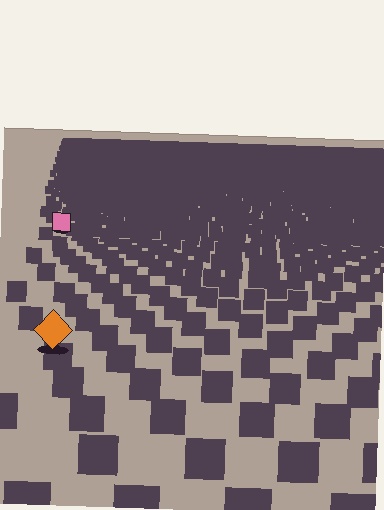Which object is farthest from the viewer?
The pink square is farthest from the viewer. It appears smaller and the ground texture around it is denser.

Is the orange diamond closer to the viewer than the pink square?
Yes. The orange diamond is closer — you can tell from the texture gradient: the ground texture is coarser near it.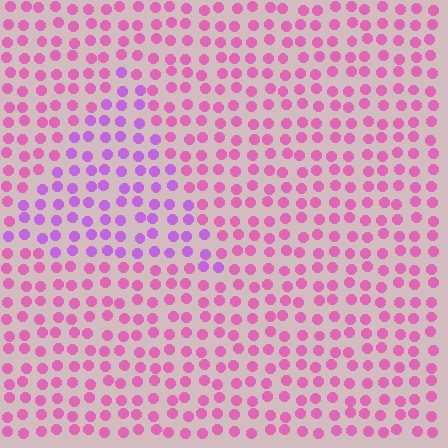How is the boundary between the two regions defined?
The boundary is defined purely by a slight shift in hue (about 35 degrees). Spacing, size, and orientation are identical on both sides.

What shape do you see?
I see a triangle.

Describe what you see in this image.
The image is filled with small pink elements in a uniform arrangement. A triangle-shaped region is visible where the elements are tinted to a slightly different hue, forming a subtle color boundary.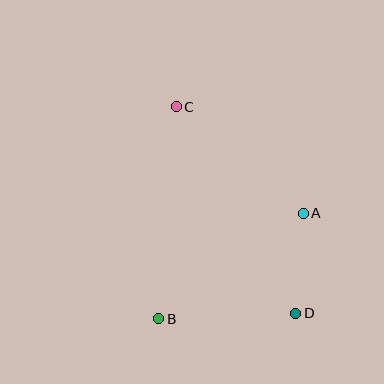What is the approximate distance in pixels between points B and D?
The distance between B and D is approximately 137 pixels.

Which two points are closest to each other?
Points A and D are closest to each other.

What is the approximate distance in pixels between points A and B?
The distance between A and B is approximately 179 pixels.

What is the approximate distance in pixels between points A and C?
The distance between A and C is approximately 166 pixels.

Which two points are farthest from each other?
Points C and D are farthest from each other.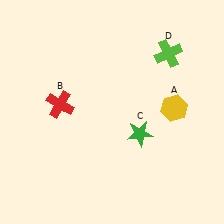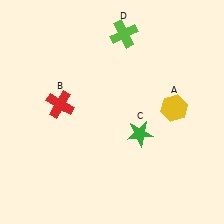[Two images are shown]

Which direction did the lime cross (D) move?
The lime cross (D) moved left.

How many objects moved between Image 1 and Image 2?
1 object moved between the two images.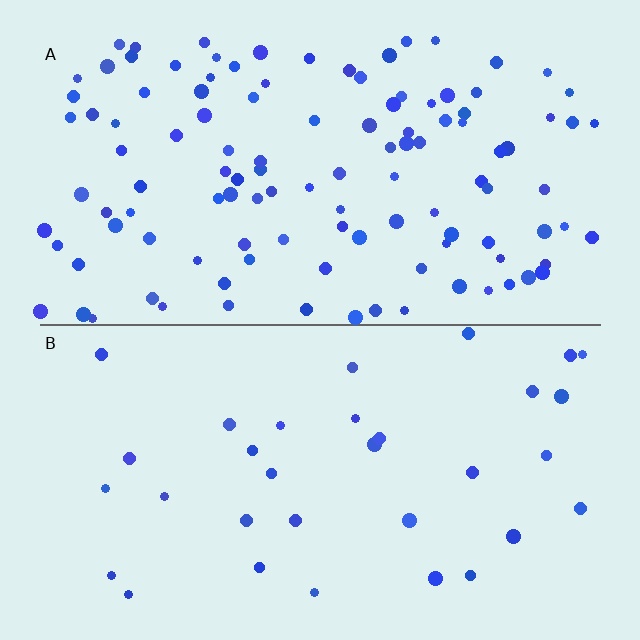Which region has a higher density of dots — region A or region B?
A (the top).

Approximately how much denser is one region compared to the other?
Approximately 3.6× — region A over region B.